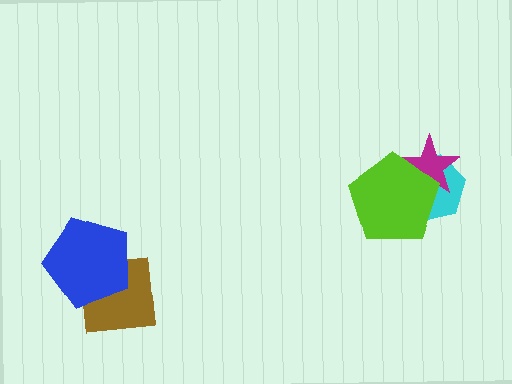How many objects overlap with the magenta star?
2 objects overlap with the magenta star.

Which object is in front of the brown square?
The blue pentagon is in front of the brown square.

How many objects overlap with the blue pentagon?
1 object overlaps with the blue pentagon.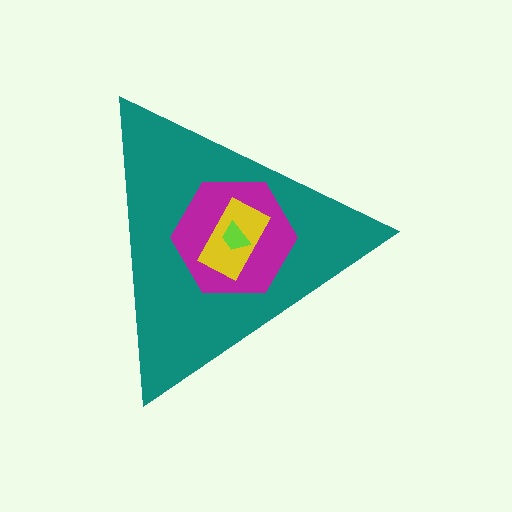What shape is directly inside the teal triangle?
The magenta hexagon.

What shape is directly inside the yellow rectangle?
The lime trapezoid.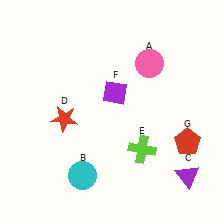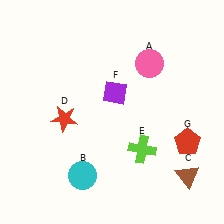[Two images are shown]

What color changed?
The triangle (C) changed from purple in Image 1 to brown in Image 2.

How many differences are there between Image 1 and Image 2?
There is 1 difference between the two images.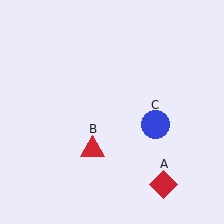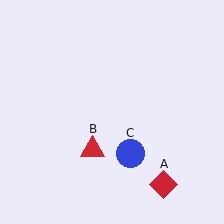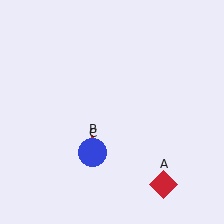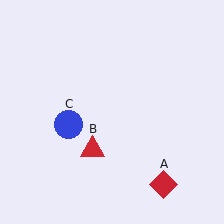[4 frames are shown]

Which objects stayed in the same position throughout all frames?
Red diamond (object A) and red triangle (object B) remained stationary.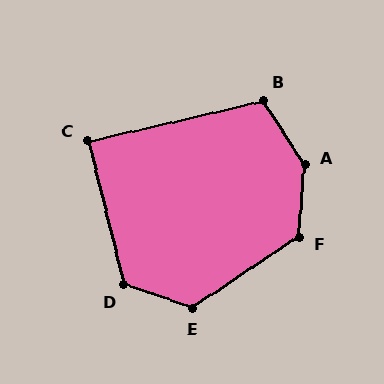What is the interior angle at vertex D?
Approximately 122 degrees (obtuse).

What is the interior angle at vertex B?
Approximately 110 degrees (obtuse).